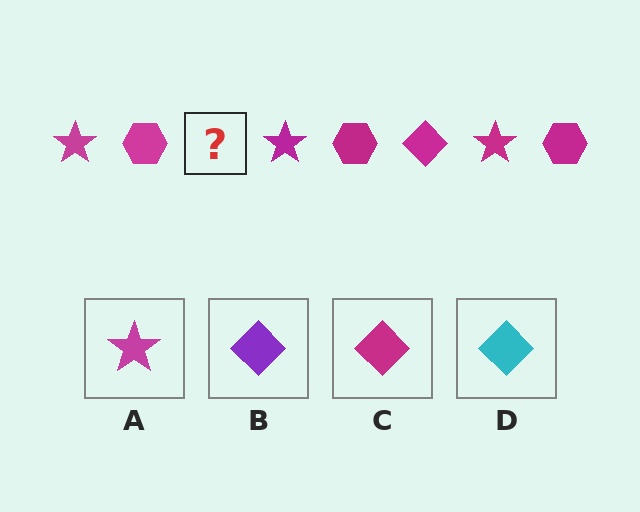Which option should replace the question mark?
Option C.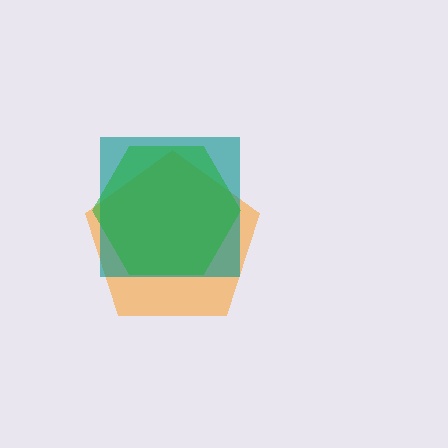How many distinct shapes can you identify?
There are 3 distinct shapes: an orange pentagon, a teal square, a green hexagon.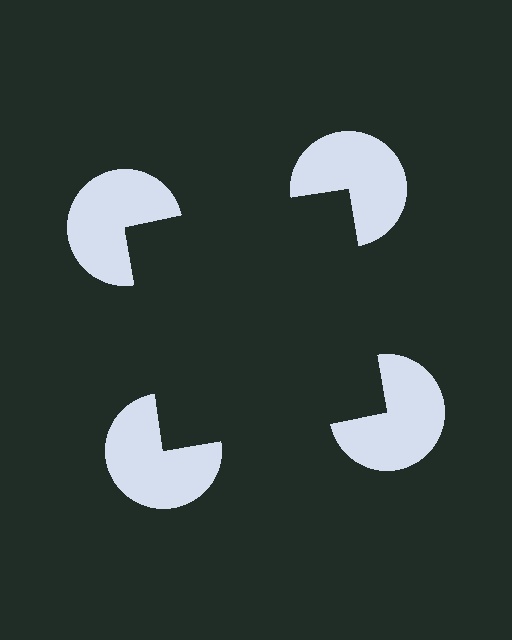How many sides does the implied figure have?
4 sides.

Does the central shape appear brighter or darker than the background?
It typically appears slightly darker than the background, even though no actual brightness change is drawn.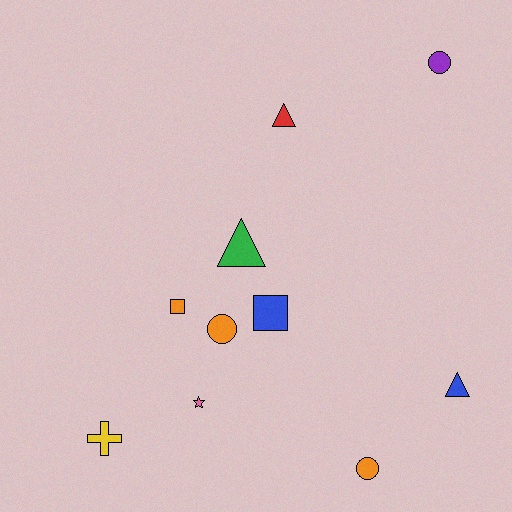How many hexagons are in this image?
There are no hexagons.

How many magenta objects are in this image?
There are no magenta objects.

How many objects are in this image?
There are 10 objects.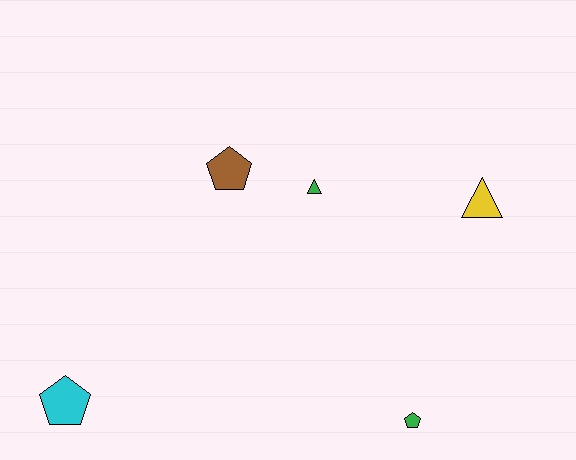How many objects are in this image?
There are 5 objects.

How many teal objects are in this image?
There are no teal objects.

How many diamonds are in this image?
There are no diamonds.